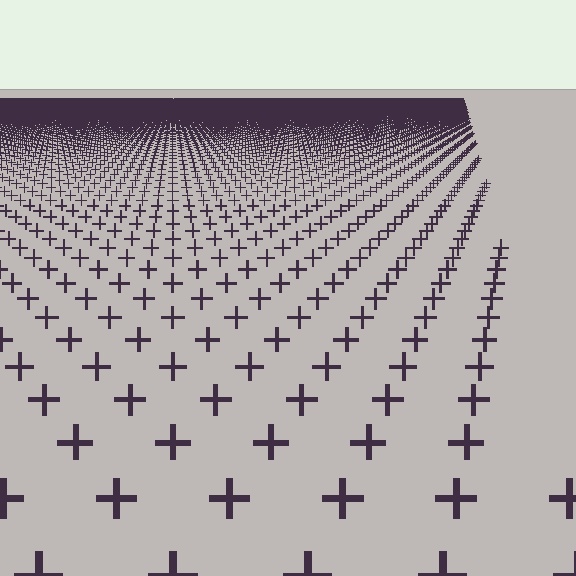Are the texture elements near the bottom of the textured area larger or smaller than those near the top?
Larger. Near the bottom, elements are closer to the viewer and appear at a bigger on-screen size.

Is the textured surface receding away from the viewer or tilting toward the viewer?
The surface is receding away from the viewer. Texture elements get smaller and denser toward the top.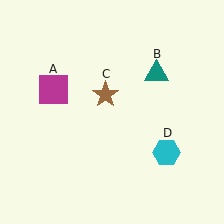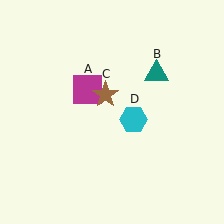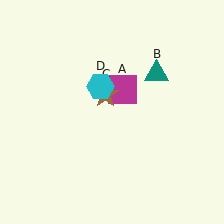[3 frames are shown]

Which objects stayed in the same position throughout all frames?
Teal triangle (object B) and brown star (object C) remained stationary.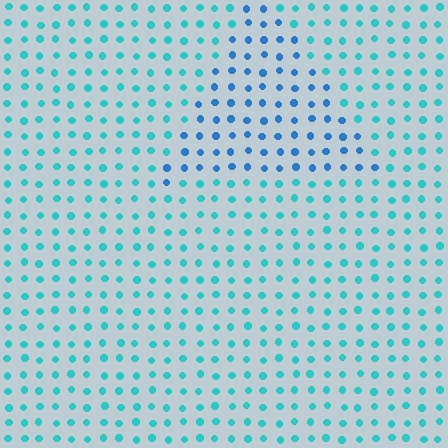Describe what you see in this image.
The image is filled with small cyan elements in a uniform arrangement. A triangle-shaped region is visible where the elements are tinted to a slightly different hue, forming a subtle color boundary.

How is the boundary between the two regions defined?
The boundary is defined purely by a slight shift in hue (about 31 degrees). Spacing, size, and orientation are identical on both sides.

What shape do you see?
I see a triangle.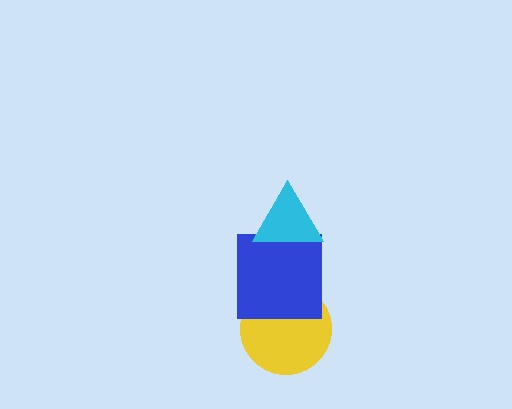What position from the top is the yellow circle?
The yellow circle is 3rd from the top.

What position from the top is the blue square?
The blue square is 2nd from the top.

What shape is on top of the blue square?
The cyan triangle is on top of the blue square.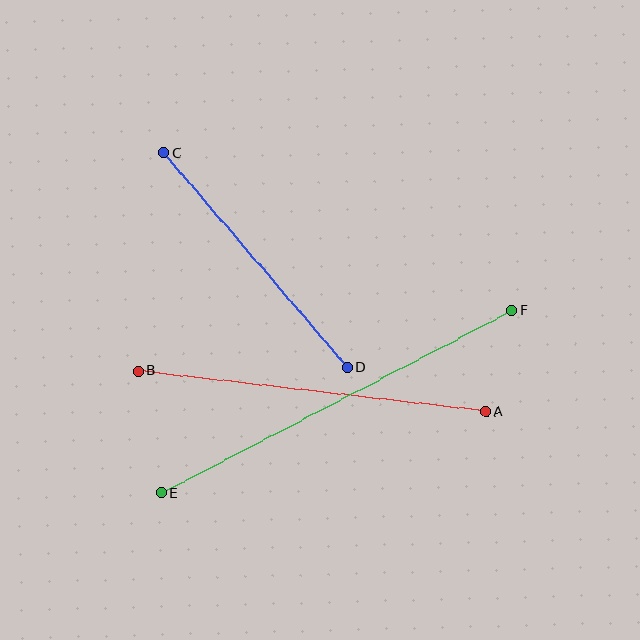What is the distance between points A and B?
The distance is approximately 350 pixels.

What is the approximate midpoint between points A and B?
The midpoint is at approximately (312, 391) pixels.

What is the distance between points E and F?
The distance is approximately 394 pixels.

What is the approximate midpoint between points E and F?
The midpoint is at approximately (337, 402) pixels.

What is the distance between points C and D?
The distance is approximately 283 pixels.